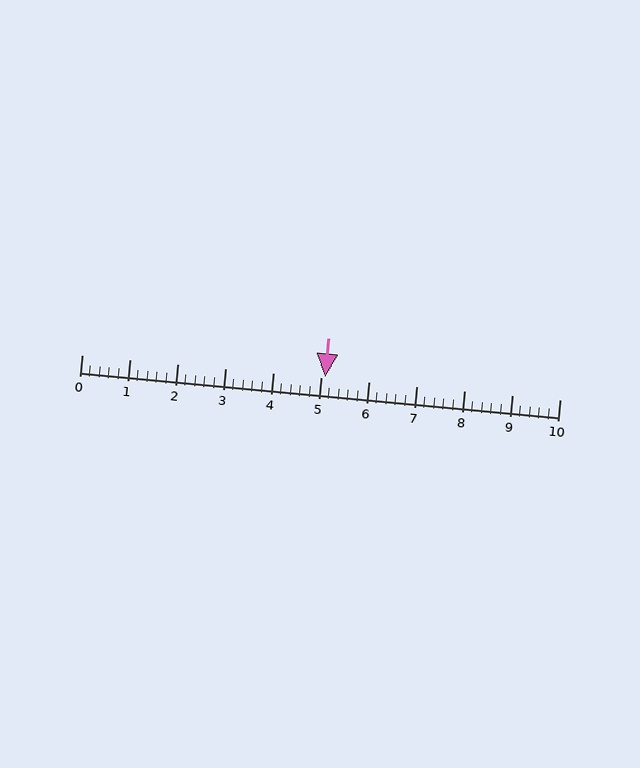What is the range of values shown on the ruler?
The ruler shows values from 0 to 10.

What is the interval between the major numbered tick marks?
The major tick marks are spaced 1 units apart.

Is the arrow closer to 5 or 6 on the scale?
The arrow is closer to 5.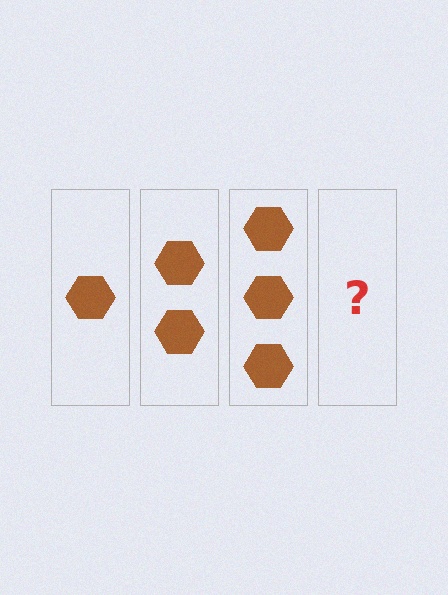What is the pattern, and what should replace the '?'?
The pattern is that each step adds one more hexagon. The '?' should be 4 hexagons.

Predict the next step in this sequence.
The next step is 4 hexagons.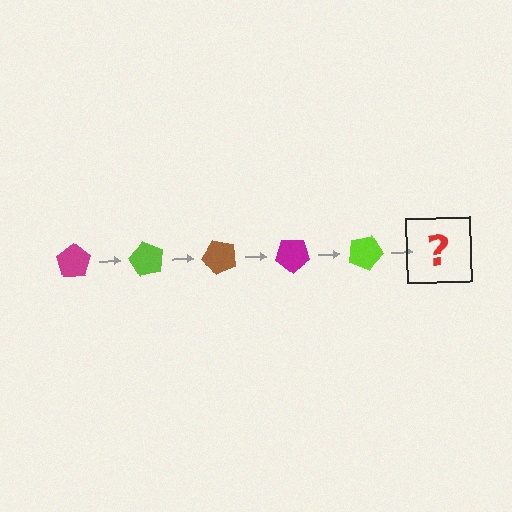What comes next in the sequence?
The next element should be a brown pentagon, rotated 300 degrees from the start.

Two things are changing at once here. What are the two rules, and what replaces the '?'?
The two rules are that it rotates 60 degrees each step and the color cycles through magenta, lime, and brown. The '?' should be a brown pentagon, rotated 300 degrees from the start.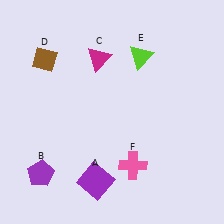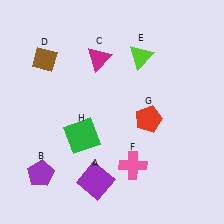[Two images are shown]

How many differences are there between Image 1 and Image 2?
There are 2 differences between the two images.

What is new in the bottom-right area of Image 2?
A red pentagon (G) was added in the bottom-right area of Image 2.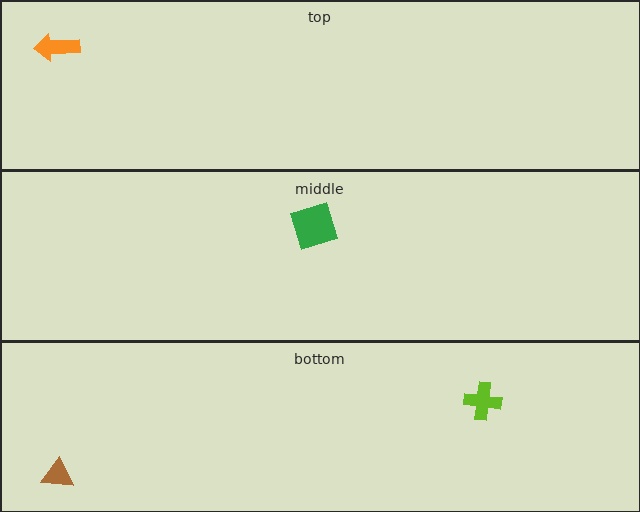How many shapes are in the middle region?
1.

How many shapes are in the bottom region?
2.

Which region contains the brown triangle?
The bottom region.